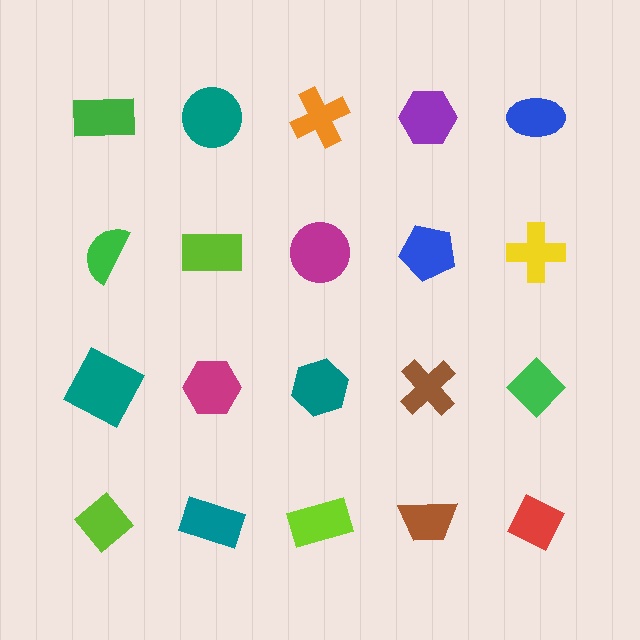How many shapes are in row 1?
5 shapes.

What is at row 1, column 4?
A purple hexagon.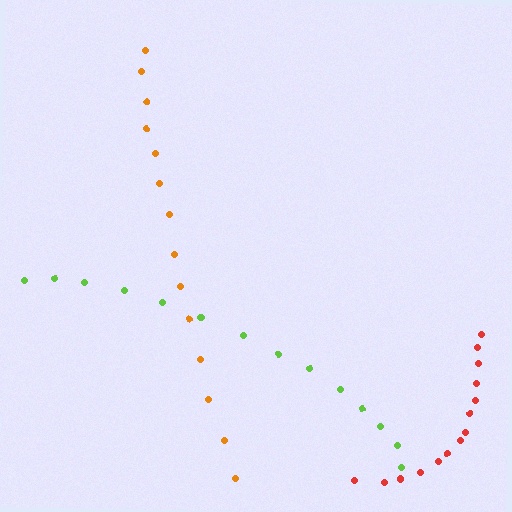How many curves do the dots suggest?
There are 3 distinct paths.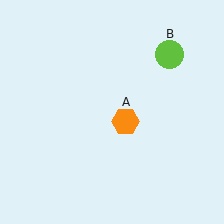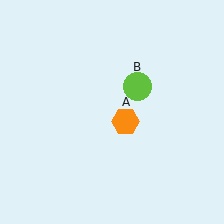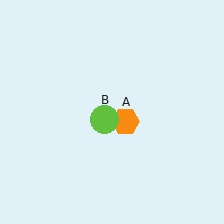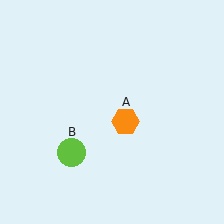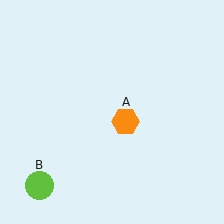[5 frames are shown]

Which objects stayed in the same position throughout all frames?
Orange hexagon (object A) remained stationary.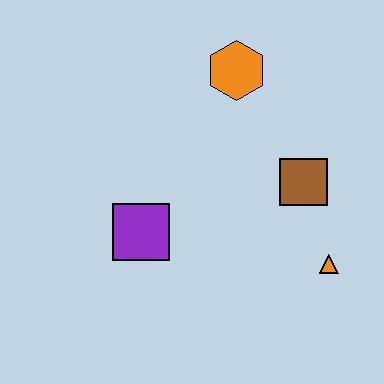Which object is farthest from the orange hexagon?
The orange triangle is farthest from the orange hexagon.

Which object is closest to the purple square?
The brown square is closest to the purple square.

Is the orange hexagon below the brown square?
No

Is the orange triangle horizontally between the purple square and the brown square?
No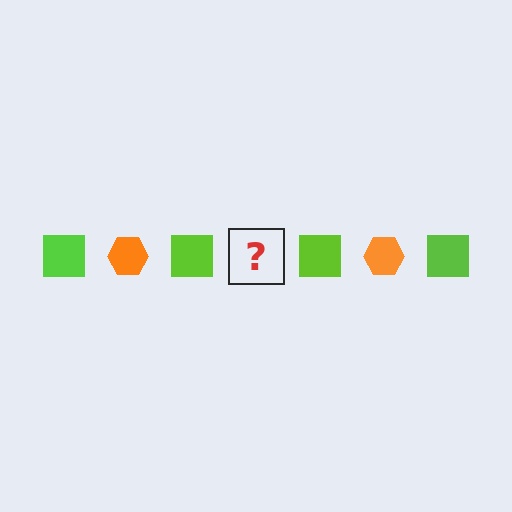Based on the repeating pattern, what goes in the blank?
The blank should be an orange hexagon.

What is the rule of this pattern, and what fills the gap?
The rule is that the pattern alternates between lime square and orange hexagon. The gap should be filled with an orange hexagon.